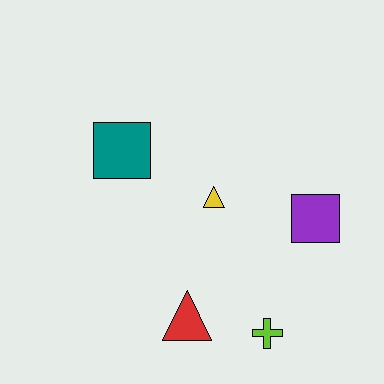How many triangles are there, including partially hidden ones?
There are 2 triangles.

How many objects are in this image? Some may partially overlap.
There are 5 objects.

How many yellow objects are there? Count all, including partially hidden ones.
There is 1 yellow object.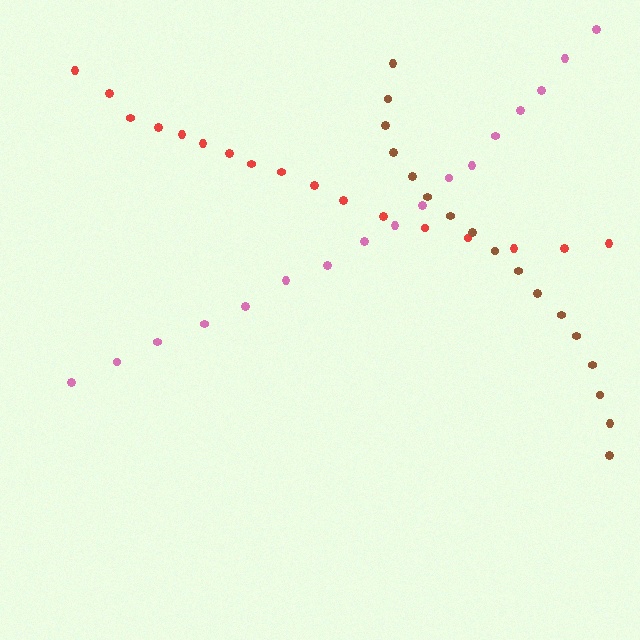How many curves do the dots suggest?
There are 3 distinct paths.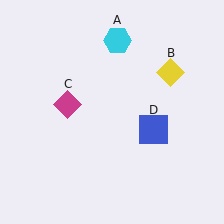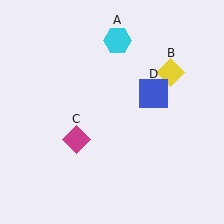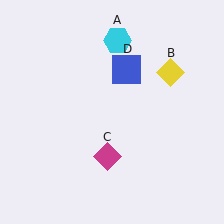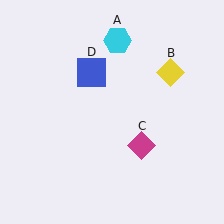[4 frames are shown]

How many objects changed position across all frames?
2 objects changed position: magenta diamond (object C), blue square (object D).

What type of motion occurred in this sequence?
The magenta diamond (object C), blue square (object D) rotated counterclockwise around the center of the scene.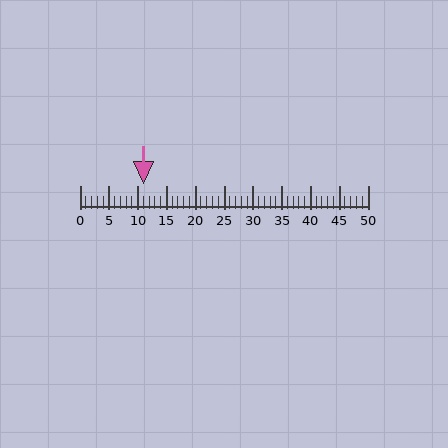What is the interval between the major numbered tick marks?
The major tick marks are spaced 5 units apart.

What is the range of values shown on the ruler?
The ruler shows values from 0 to 50.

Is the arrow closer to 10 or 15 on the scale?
The arrow is closer to 10.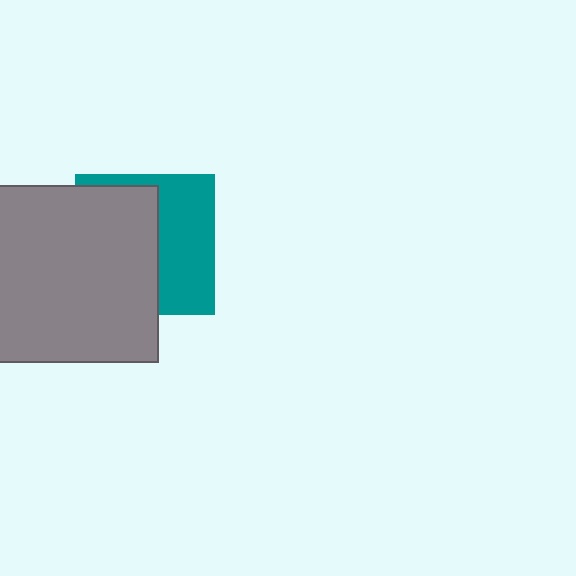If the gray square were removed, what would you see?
You would see the complete teal square.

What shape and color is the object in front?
The object in front is a gray square.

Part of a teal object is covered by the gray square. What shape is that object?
It is a square.